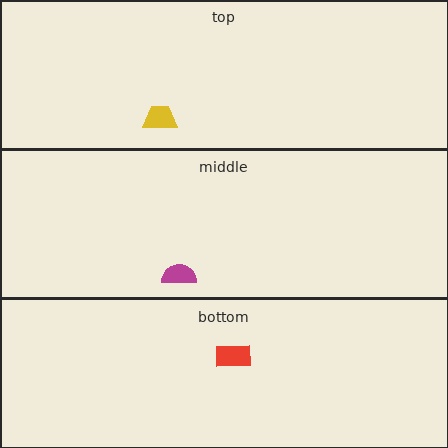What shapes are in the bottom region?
The red rectangle.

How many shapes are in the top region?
1.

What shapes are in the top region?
The yellow trapezoid.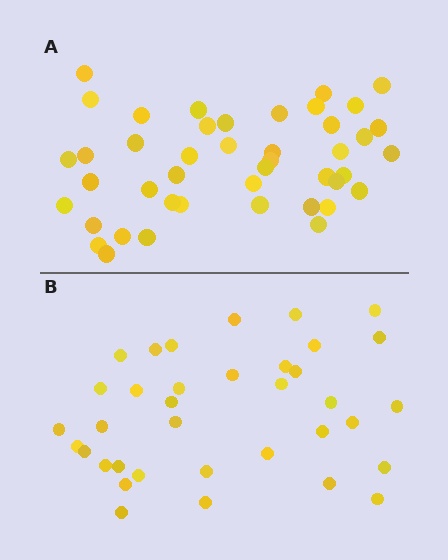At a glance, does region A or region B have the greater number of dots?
Region A (the top region) has more dots.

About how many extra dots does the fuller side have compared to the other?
Region A has roughly 8 or so more dots than region B.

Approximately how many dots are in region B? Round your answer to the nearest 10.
About 40 dots. (The exact count is 36, which rounds to 40.)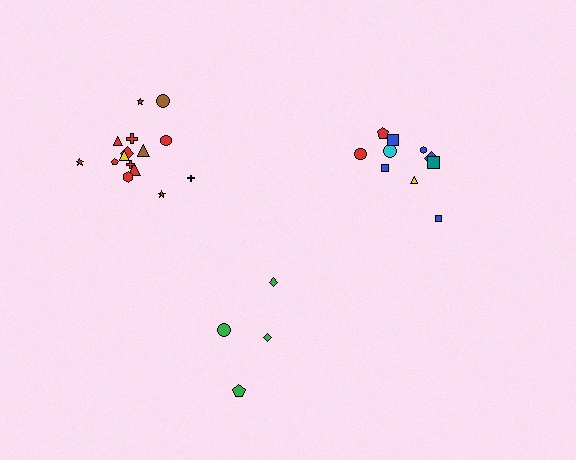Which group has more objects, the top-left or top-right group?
The top-left group.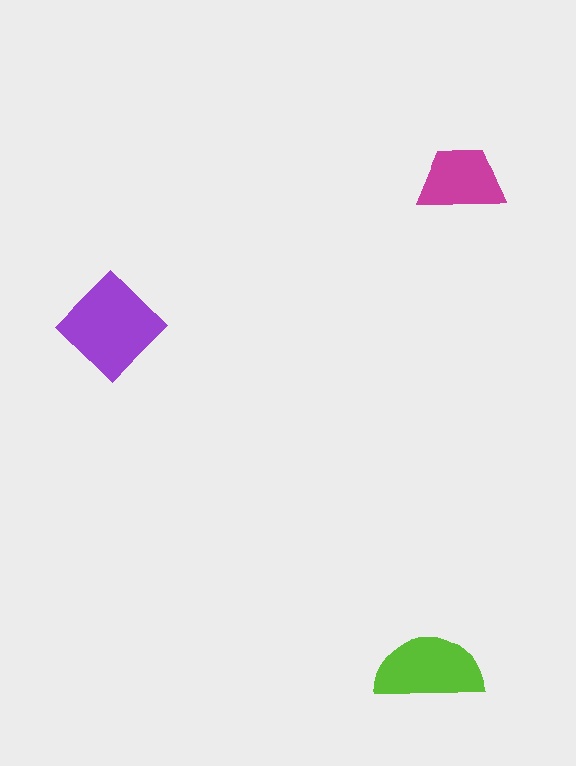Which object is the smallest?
The magenta trapezoid.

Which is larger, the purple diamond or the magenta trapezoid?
The purple diamond.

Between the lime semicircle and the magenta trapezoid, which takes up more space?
The lime semicircle.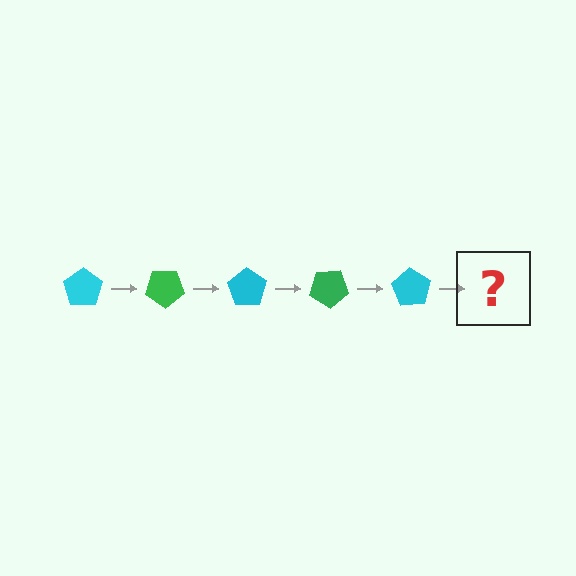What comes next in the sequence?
The next element should be a green pentagon, rotated 175 degrees from the start.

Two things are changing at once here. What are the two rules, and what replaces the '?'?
The two rules are that it rotates 35 degrees each step and the color cycles through cyan and green. The '?' should be a green pentagon, rotated 175 degrees from the start.